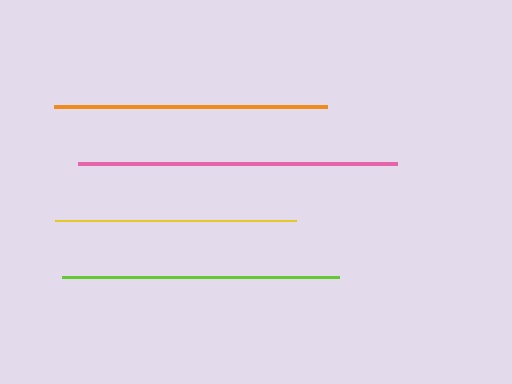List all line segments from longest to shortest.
From longest to shortest: pink, lime, orange, yellow.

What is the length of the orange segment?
The orange segment is approximately 273 pixels long.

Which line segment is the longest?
The pink line is the longest at approximately 318 pixels.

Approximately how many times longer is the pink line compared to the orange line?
The pink line is approximately 1.2 times the length of the orange line.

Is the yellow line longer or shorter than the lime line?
The lime line is longer than the yellow line.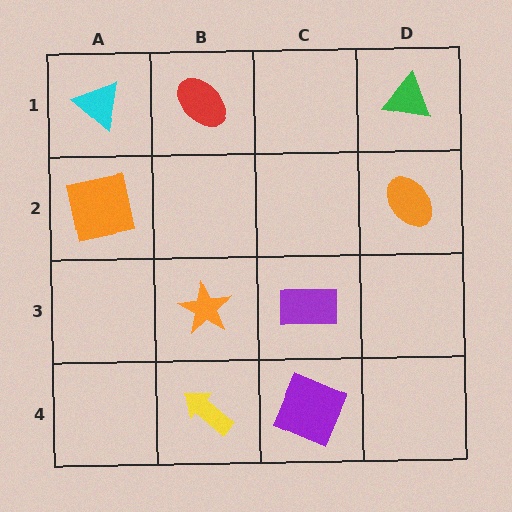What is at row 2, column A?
An orange square.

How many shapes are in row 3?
2 shapes.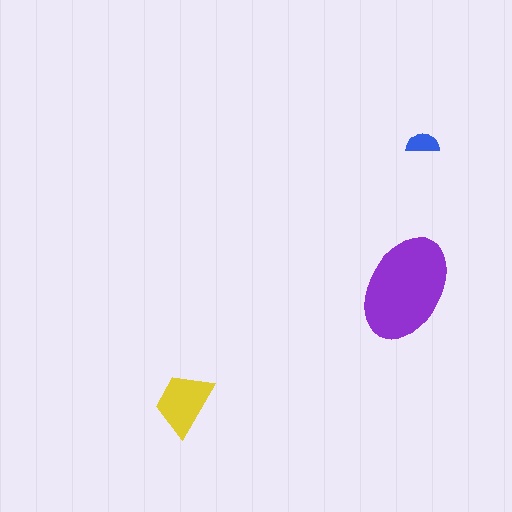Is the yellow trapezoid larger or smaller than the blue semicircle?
Larger.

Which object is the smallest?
The blue semicircle.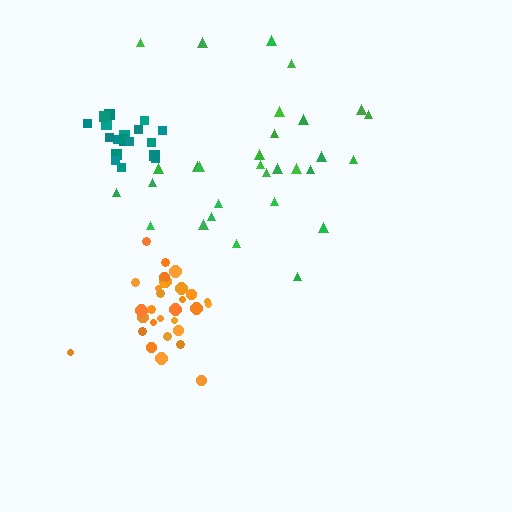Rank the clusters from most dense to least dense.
teal, orange, green.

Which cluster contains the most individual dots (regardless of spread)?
Orange (31).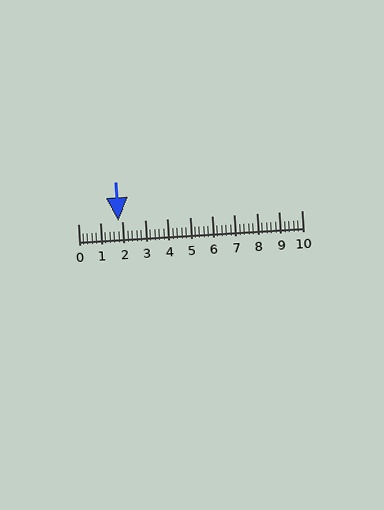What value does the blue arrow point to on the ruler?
The blue arrow points to approximately 1.8.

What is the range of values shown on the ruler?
The ruler shows values from 0 to 10.